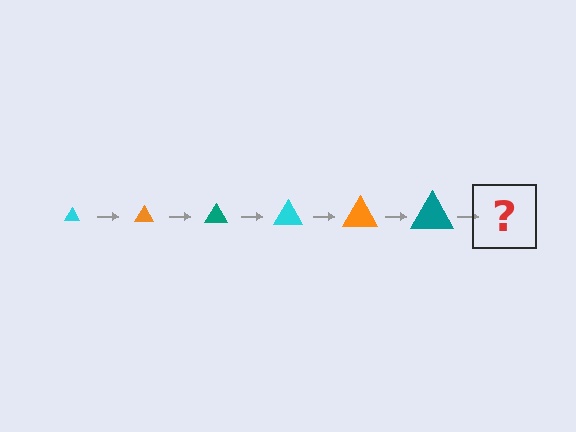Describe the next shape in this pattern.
It should be a cyan triangle, larger than the previous one.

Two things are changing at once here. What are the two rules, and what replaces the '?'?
The two rules are that the triangle grows larger each step and the color cycles through cyan, orange, and teal. The '?' should be a cyan triangle, larger than the previous one.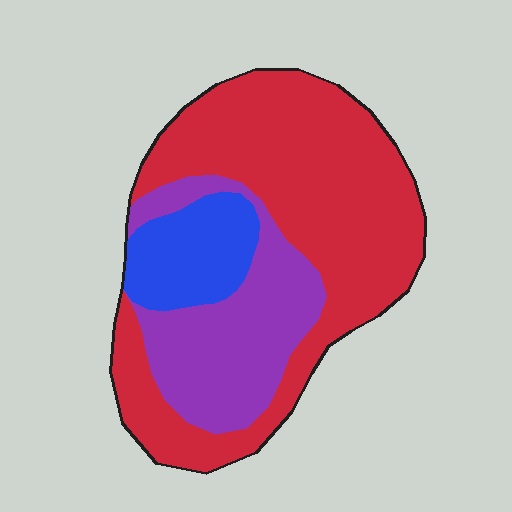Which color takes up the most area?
Red, at roughly 60%.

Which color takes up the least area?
Blue, at roughly 15%.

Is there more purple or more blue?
Purple.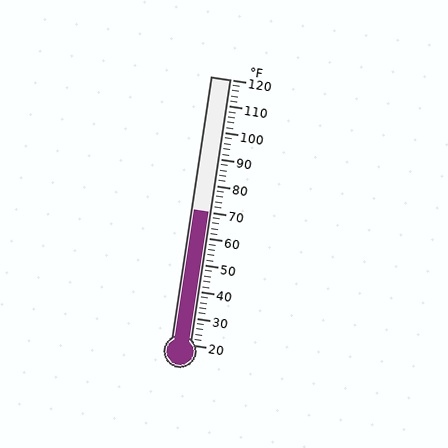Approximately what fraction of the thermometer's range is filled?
The thermometer is filled to approximately 50% of its range.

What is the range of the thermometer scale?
The thermometer scale ranges from 20°F to 120°F.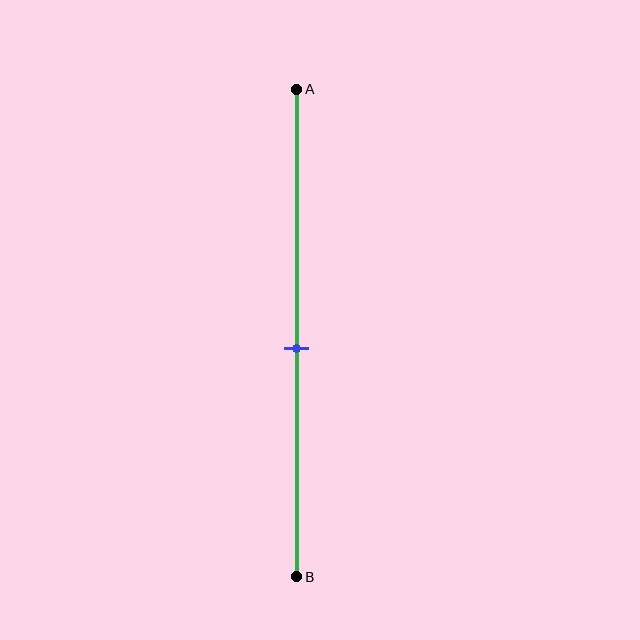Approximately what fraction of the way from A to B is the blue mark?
The blue mark is approximately 55% of the way from A to B.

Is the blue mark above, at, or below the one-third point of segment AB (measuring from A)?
The blue mark is below the one-third point of segment AB.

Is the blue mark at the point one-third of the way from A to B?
No, the mark is at about 55% from A, not at the 33% one-third point.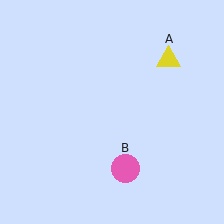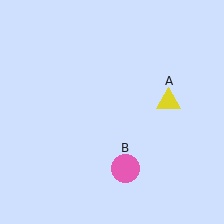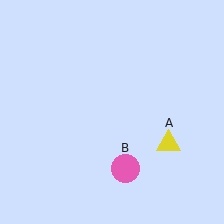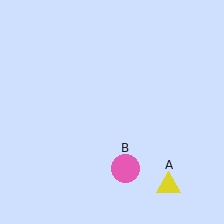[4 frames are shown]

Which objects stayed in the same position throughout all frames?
Pink circle (object B) remained stationary.